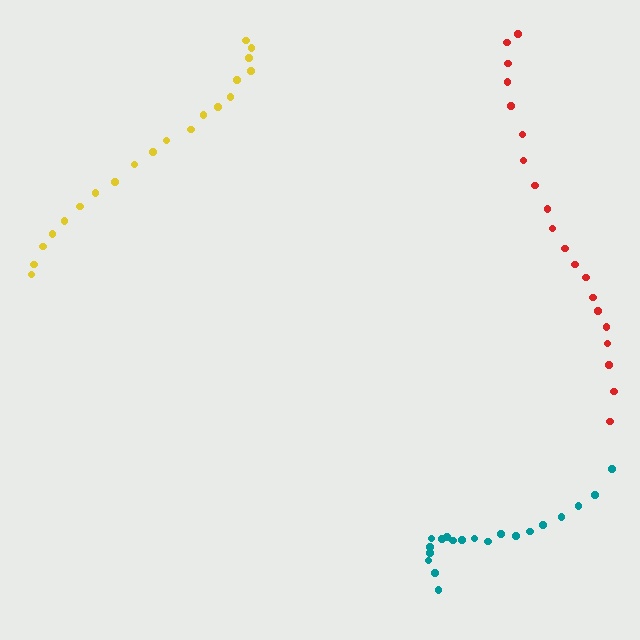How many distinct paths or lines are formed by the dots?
There are 3 distinct paths.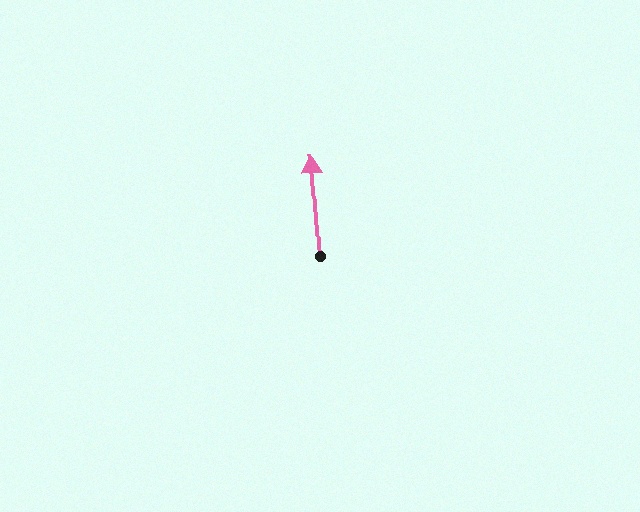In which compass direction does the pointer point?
North.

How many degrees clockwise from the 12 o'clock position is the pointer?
Approximately 356 degrees.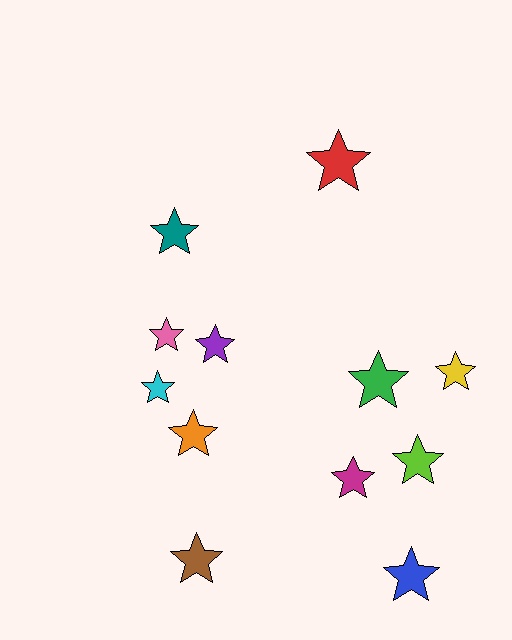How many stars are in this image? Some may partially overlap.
There are 12 stars.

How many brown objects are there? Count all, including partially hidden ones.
There is 1 brown object.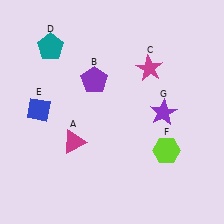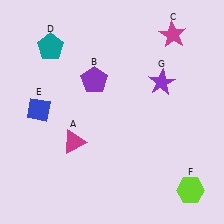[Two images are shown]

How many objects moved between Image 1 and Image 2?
3 objects moved between the two images.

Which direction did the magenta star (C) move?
The magenta star (C) moved up.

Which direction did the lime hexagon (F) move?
The lime hexagon (F) moved down.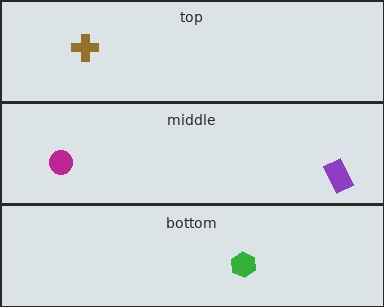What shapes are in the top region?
The brown cross.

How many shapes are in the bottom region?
1.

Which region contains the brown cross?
The top region.